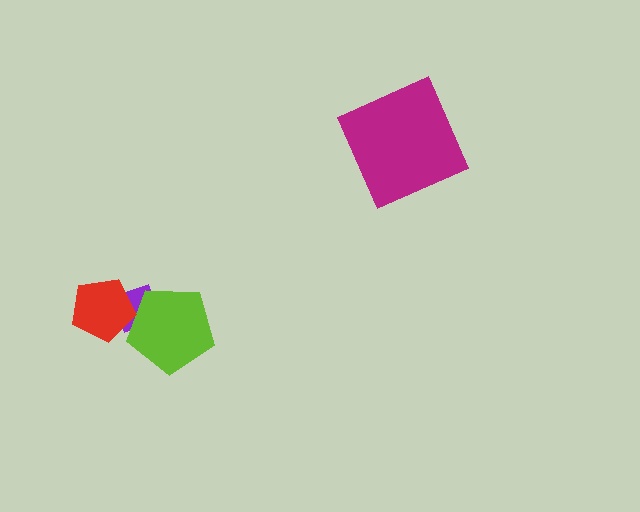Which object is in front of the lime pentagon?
The red pentagon is in front of the lime pentagon.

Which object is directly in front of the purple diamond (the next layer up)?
The lime pentagon is directly in front of the purple diamond.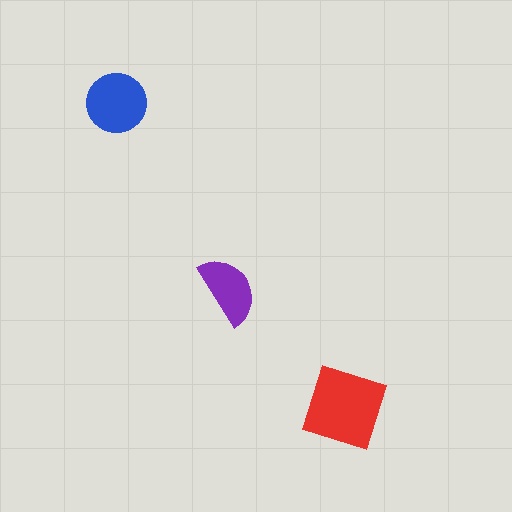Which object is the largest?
The red diamond.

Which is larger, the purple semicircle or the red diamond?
The red diamond.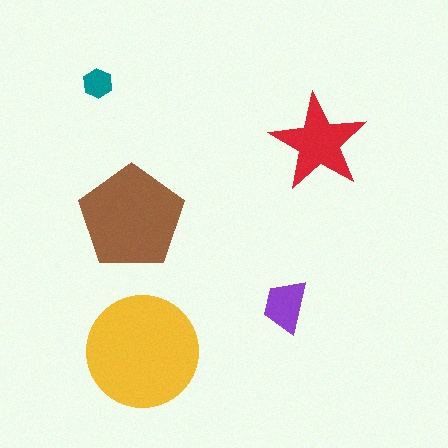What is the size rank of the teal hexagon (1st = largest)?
5th.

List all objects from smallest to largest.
The teal hexagon, the purple trapezoid, the red star, the brown pentagon, the yellow circle.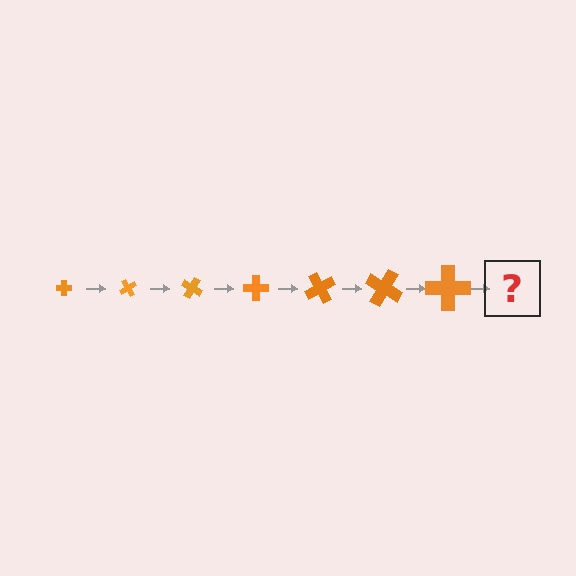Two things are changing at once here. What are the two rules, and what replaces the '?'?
The two rules are that the cross grows larger each step and it rotates 60 degrees each step. The '?' should be a cross, larger than the previous one and rotated 420 degrees from the start.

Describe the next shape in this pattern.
It should be a cross, larger than the previous one and rotated 420 degrees from the start.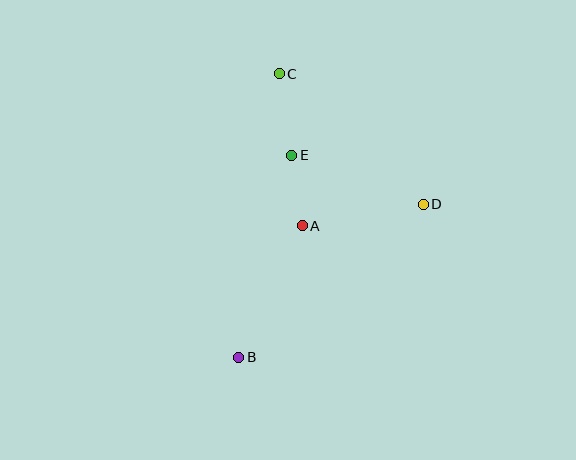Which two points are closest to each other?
Points A and E are closest to each other.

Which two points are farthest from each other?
Points B and C are farthest from each other.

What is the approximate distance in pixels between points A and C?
The distance between A and C is approximately 153 pixels.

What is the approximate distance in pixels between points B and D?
The distance between B and D is approximately 240 pixels.